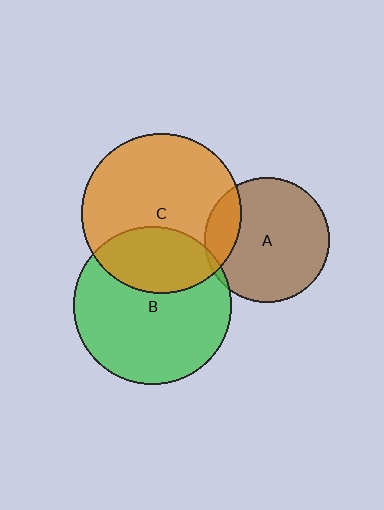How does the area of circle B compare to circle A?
Approximately 1.6 times.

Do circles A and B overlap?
Yes.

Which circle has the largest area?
Circle C (orange).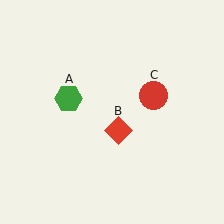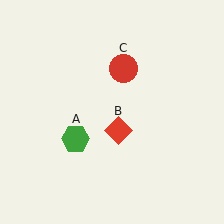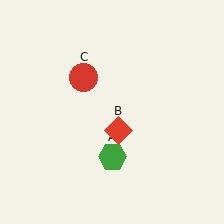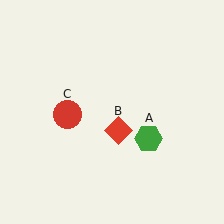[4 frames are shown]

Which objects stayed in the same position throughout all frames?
Red diamond (object B) remained stationary.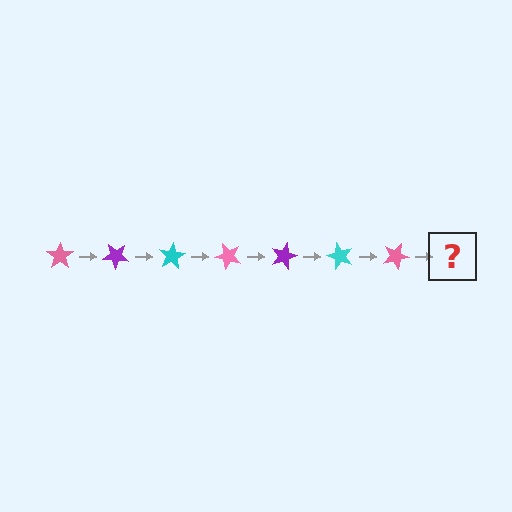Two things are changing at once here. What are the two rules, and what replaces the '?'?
The two rules are that it rotates 40 degrees each step and the color cycles through pink, purple, and cyan. The '?' should be a purple star, rotated 280 degrees from the start.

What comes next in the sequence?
The next element should be a purple star, rotated 280 degrees from the start.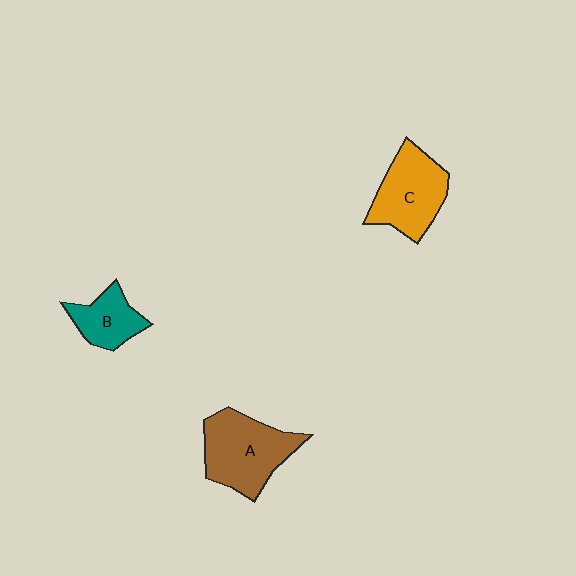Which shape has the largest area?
Shape A (brown).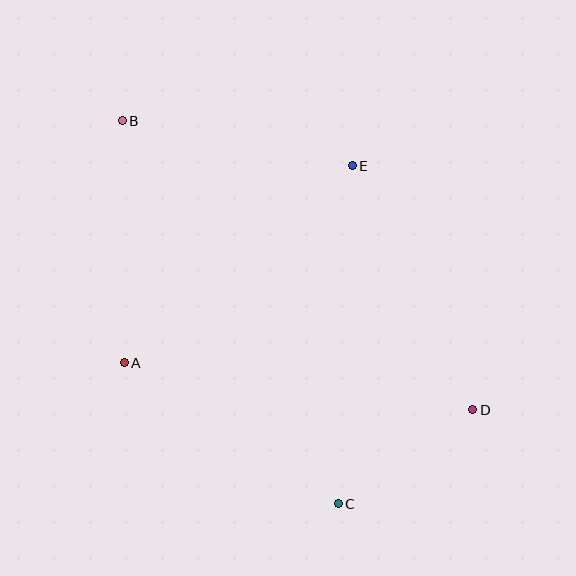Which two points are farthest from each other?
Points B and D are farthest from each other.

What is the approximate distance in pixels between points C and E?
The distance between C and E is approximately 338 pixels.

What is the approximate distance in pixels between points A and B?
The distance between A and B is approximately 242 pixels.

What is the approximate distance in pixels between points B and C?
The distance between B and C is approximately 439 pixels.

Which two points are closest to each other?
Points C and D are closest to each other.